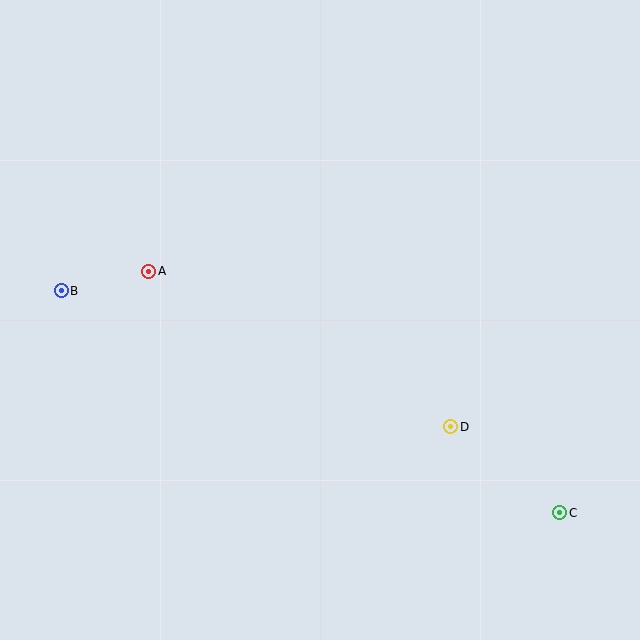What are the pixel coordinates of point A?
Point A is at (149, 271).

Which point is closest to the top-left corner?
Point B is closest to the top-left corner.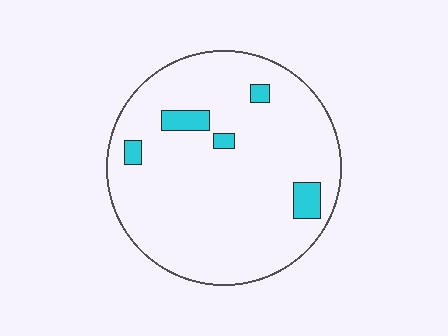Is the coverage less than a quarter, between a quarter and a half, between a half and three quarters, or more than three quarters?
Less than a quarter.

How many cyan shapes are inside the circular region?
5.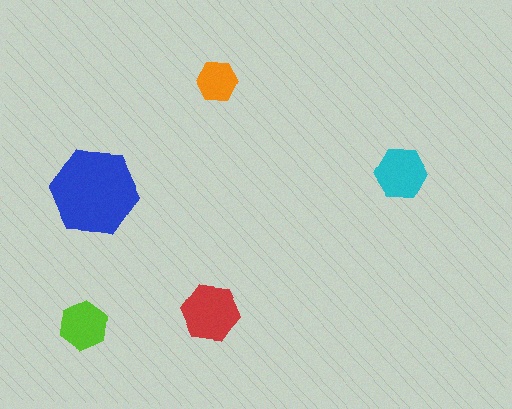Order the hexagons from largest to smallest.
the blue one, the red one, the cyan one, the lime one, the orange one.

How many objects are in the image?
There are 5 objects in the image.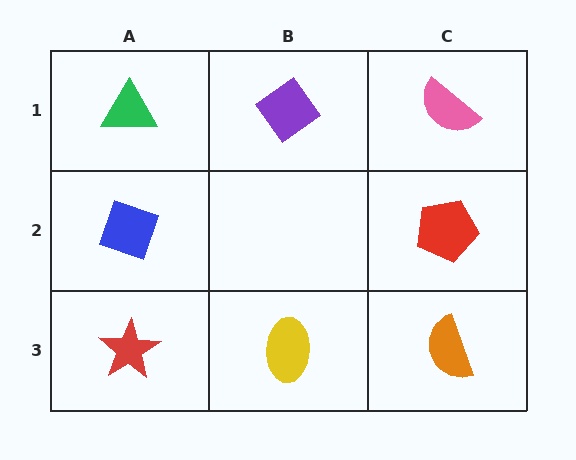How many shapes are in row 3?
3 shapes.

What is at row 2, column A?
A blue diamond.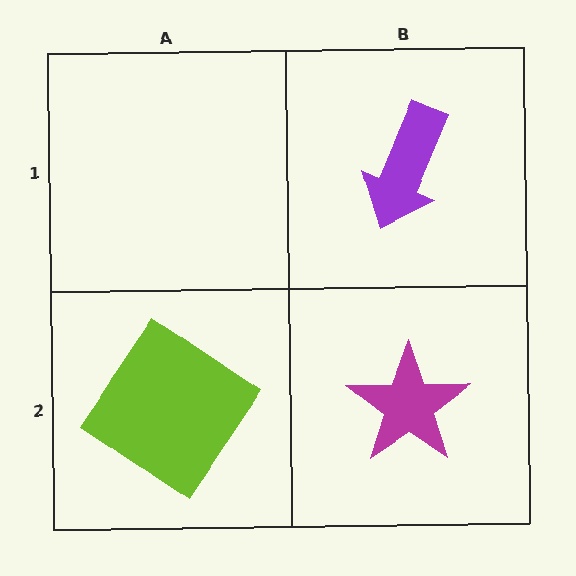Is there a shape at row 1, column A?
No, that cell is empty.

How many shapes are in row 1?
1 shape.